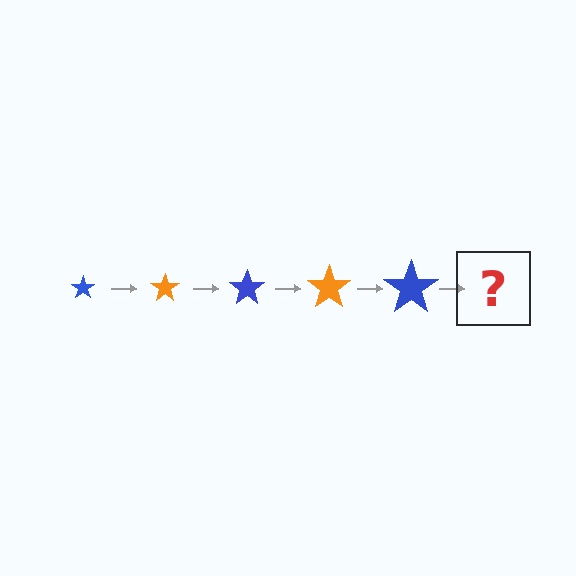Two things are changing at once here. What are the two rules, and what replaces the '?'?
The two rules are that the star grows larger each step and the color cycles through blue and orange. The '?' should be an orange star, larger than the previous one.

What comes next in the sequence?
The next element should be an orange star, larger than the previous one.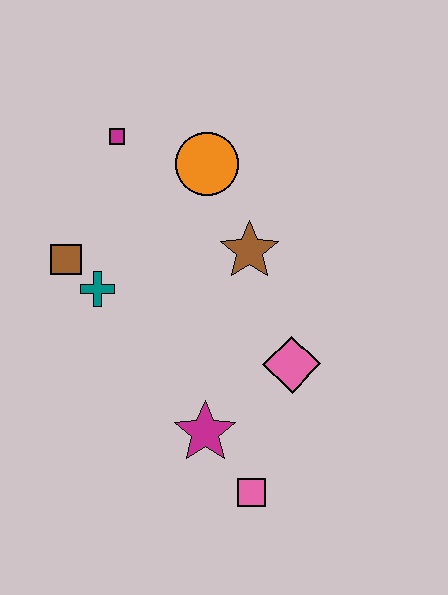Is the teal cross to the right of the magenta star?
No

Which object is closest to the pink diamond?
The magenta star is closest to the pink diamond.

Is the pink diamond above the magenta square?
No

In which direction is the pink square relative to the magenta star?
The pink square is below the magenta star.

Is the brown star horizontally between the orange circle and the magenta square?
No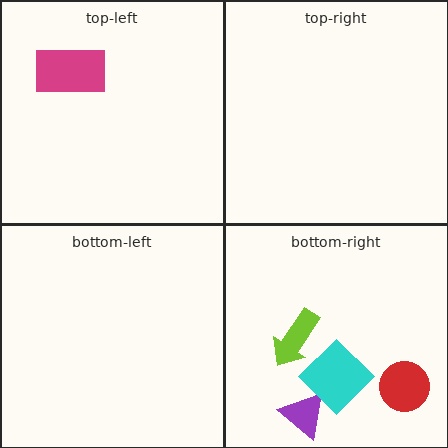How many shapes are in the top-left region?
1.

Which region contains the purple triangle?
The bottom-right region.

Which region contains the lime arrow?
The bottom-right region.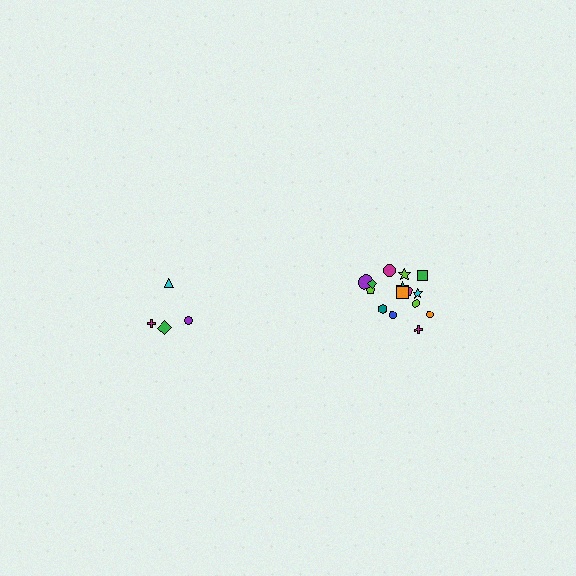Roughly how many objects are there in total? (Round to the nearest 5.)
Roughly 20 objects in total.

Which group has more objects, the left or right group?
The right group.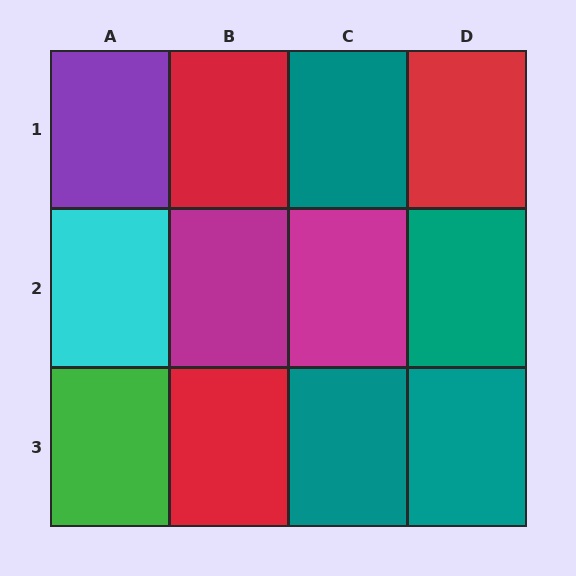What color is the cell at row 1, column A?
Purple.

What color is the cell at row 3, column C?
Teal.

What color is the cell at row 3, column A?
Green.